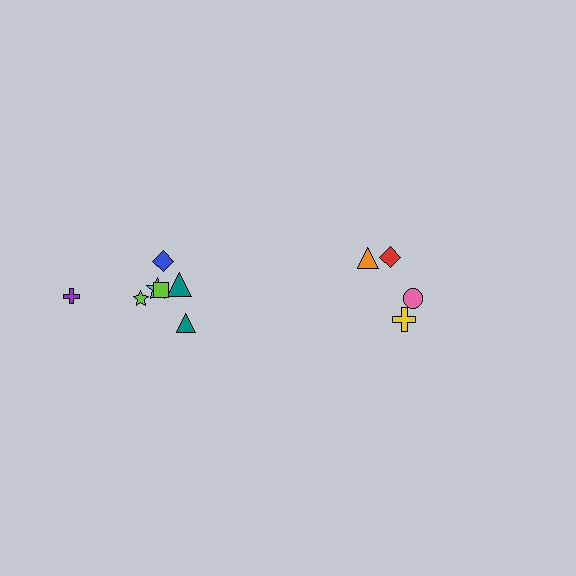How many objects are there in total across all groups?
There are 11 objects.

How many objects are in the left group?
There are 7 objects.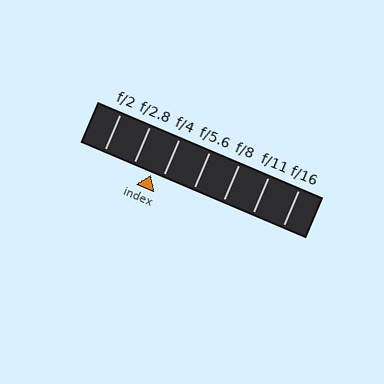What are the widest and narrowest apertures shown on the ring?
The widest aperture shown is f/2 and the narrowest is f/16.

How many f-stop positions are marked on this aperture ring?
There are 7 f-stop positions marked.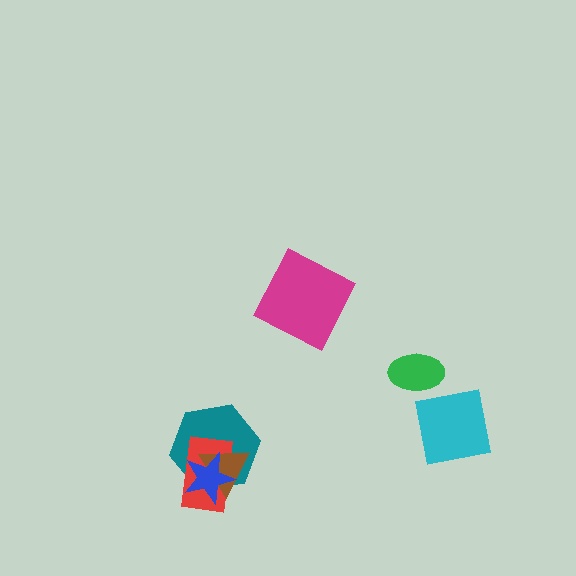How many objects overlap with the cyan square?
1 object overlaps with the cyan square.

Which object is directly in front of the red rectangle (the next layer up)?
The brown triangle is directly in front of the red rectangle.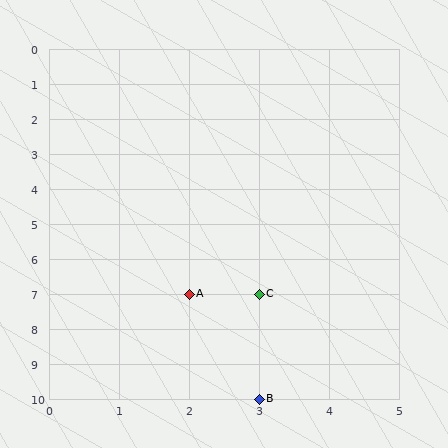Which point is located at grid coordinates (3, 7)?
Point C is at (3, 7).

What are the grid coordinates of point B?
Point B is at grid coordinates (3, 10).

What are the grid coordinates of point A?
Point A is at grid coordinates (2, 7).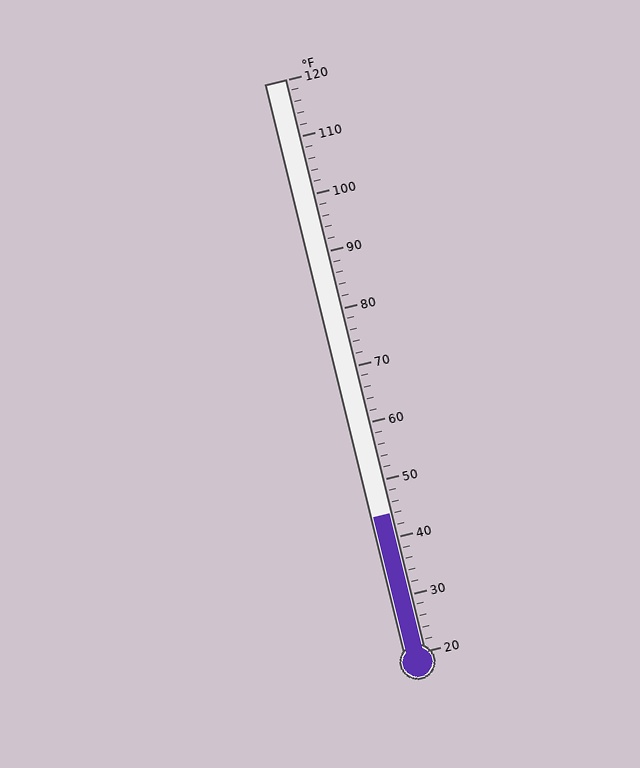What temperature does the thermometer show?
The thermometer shows approximately 44°F.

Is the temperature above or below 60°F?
The temperature is below 60°F.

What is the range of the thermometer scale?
The thermometer scale ranges from 20°F to 120°F.